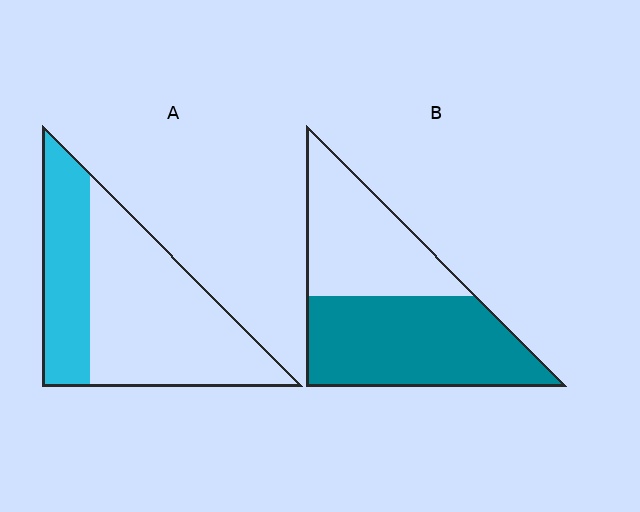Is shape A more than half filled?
No.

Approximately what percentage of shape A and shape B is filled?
A is approximately 35% and B is approximately 55%.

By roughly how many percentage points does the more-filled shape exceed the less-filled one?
By roughly 25 percentage points (B over A).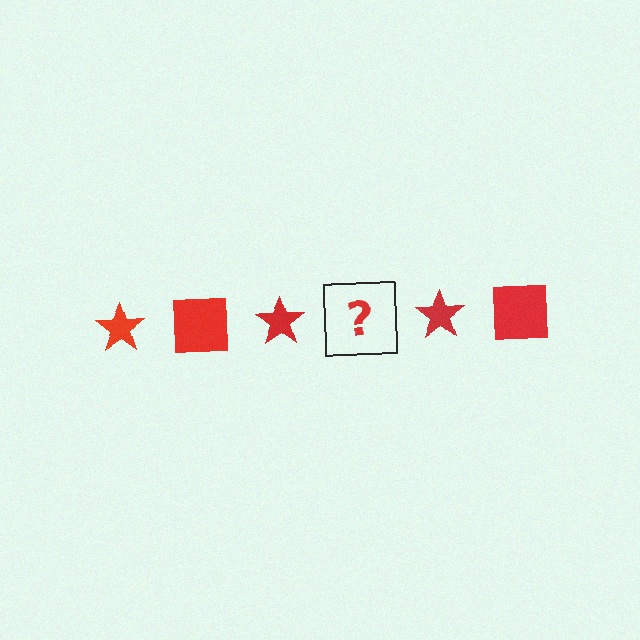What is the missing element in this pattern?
The missing element is a red square.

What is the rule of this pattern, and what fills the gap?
The rule is that the pattern cycles through star, square shapes in red. The gap should be filled with a red square.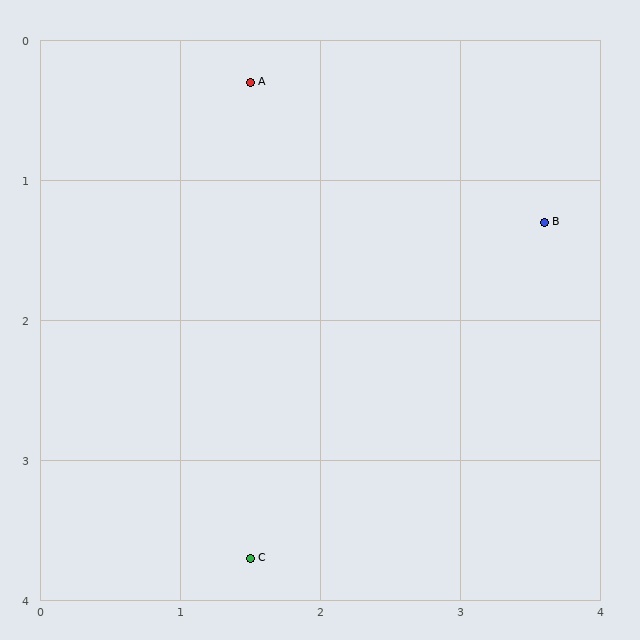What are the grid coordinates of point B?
Point B is at approximately (3.6, 1.3).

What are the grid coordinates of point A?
Point A is at approximately (1.5, 0.3).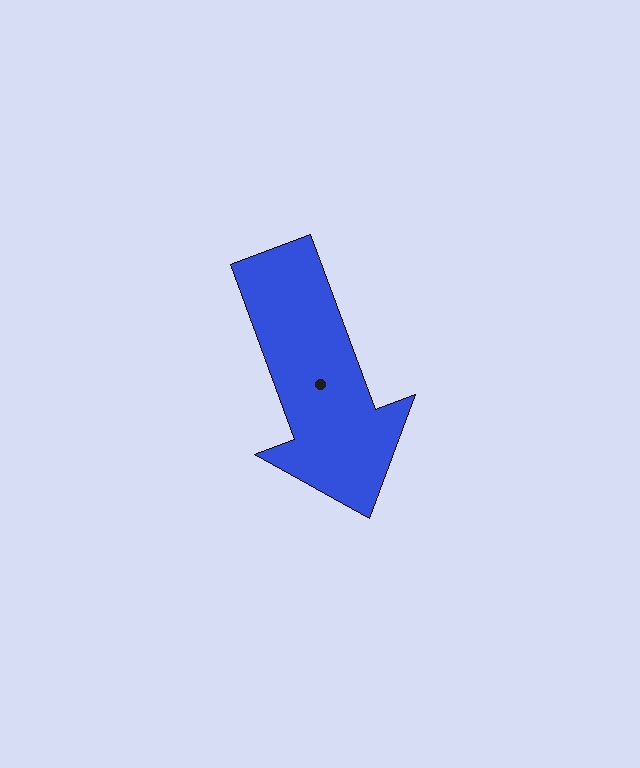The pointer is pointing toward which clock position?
Roughly 5 o'clock.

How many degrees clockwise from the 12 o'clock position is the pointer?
Approximately 160 degrees.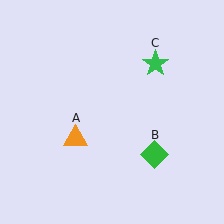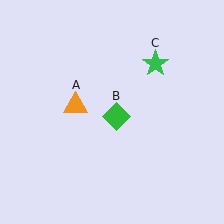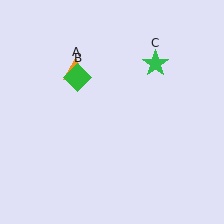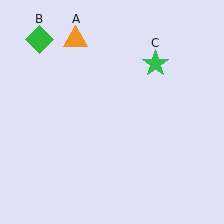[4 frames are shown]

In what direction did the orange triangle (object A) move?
The orange triangle (object A) moved up.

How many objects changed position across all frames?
2 objects changed position: orange triangle (object A), green diamond (object B).